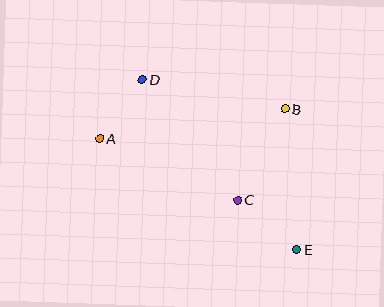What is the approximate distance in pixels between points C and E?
The distance between C and E is approximately 77 pixels.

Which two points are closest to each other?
Points A and D are closest to each other.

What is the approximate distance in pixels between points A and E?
The distance between A and E is approximately 226 pixels.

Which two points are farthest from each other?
Points D and E are farthest from each other.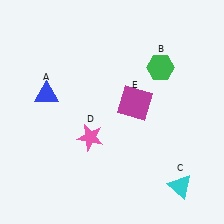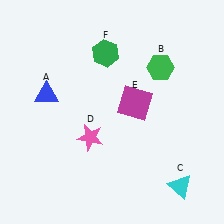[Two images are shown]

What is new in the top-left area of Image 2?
A green hexagon (F) was added in the top-left area of Image 2.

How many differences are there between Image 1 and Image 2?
There is 1 difference between the two images.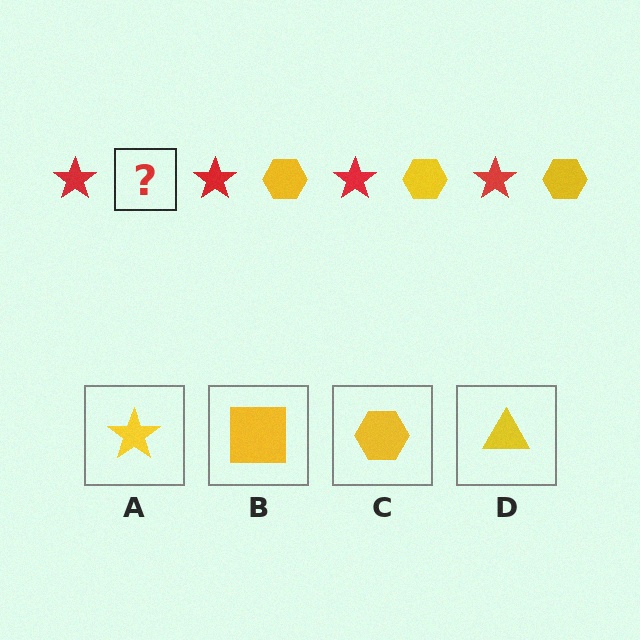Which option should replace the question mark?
Option C.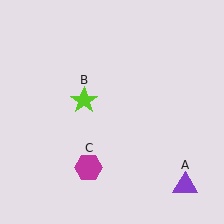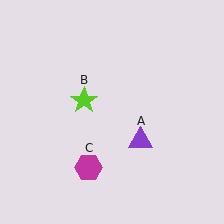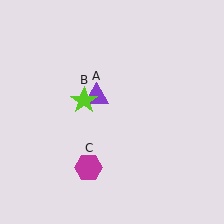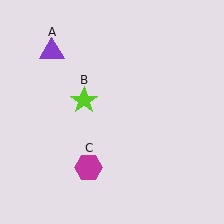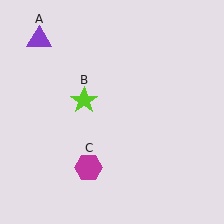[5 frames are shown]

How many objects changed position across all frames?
1 object changed position: purple triangle (object A).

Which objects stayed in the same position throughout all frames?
Lime star (object B) and magenta hexagon (object C) remained stationary.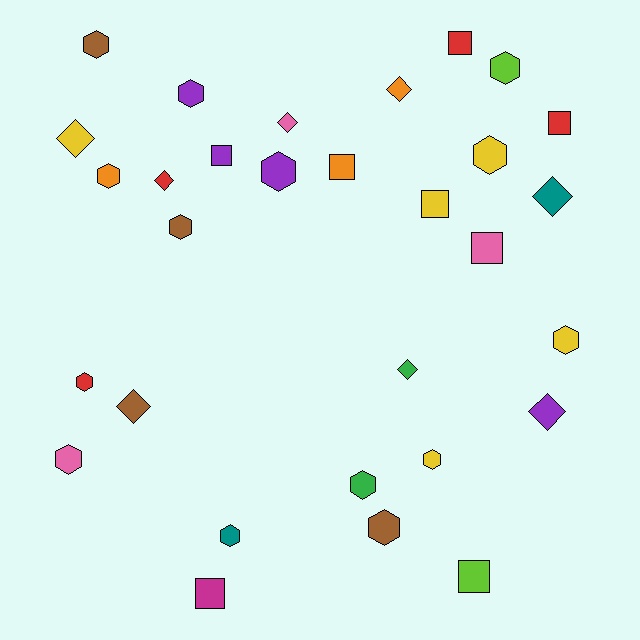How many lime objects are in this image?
There are 2 lime objects.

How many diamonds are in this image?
There are 8 diamonds.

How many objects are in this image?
There are 30 objects.